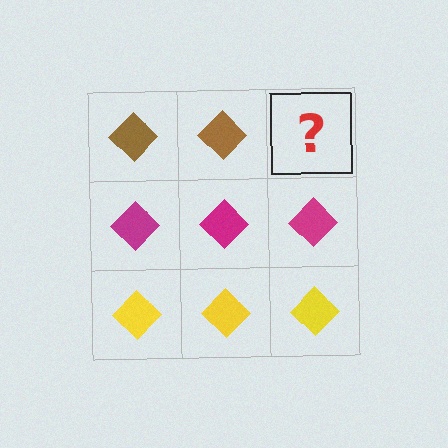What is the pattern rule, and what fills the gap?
The rule is that each row has a consistent color. The gap should be filled with a brown diamond.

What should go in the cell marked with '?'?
The missing cell should contain a brown diamond.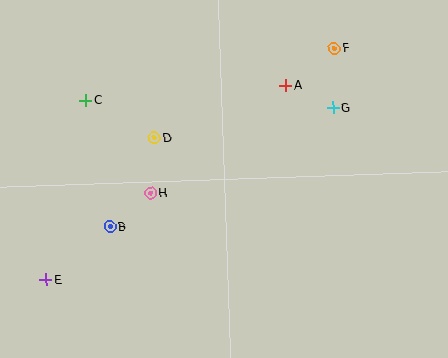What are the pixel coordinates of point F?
Point F is at (334, 48).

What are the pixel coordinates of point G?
Point G is at (333, 108).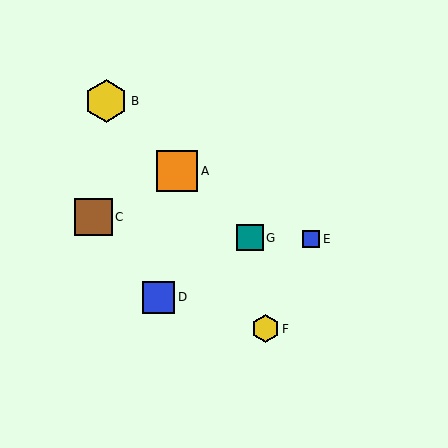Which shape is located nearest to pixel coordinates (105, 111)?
The yellow hexagon (labeled B) at (106, 101) is nearest to that location.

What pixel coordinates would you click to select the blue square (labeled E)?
Click at (311, 239) to select the blue square E.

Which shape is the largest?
The yellow hexagon (labeled B) is the largest.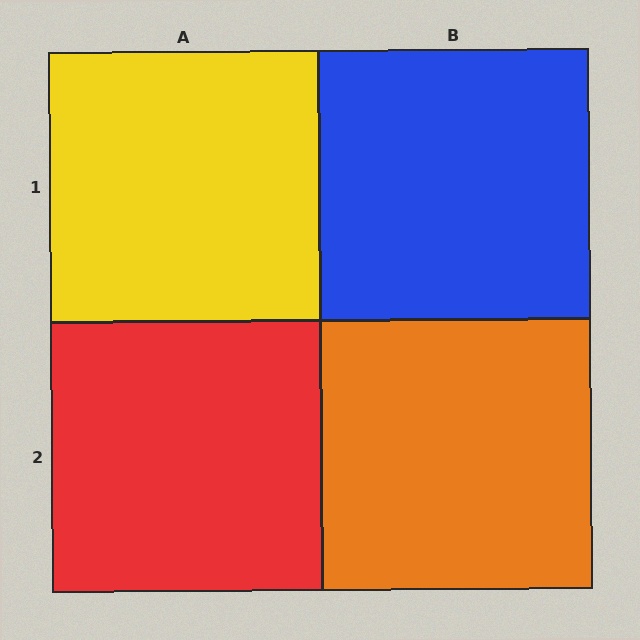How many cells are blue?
1 cell is blue.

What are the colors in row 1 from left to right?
Yellow, blue.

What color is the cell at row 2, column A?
Red.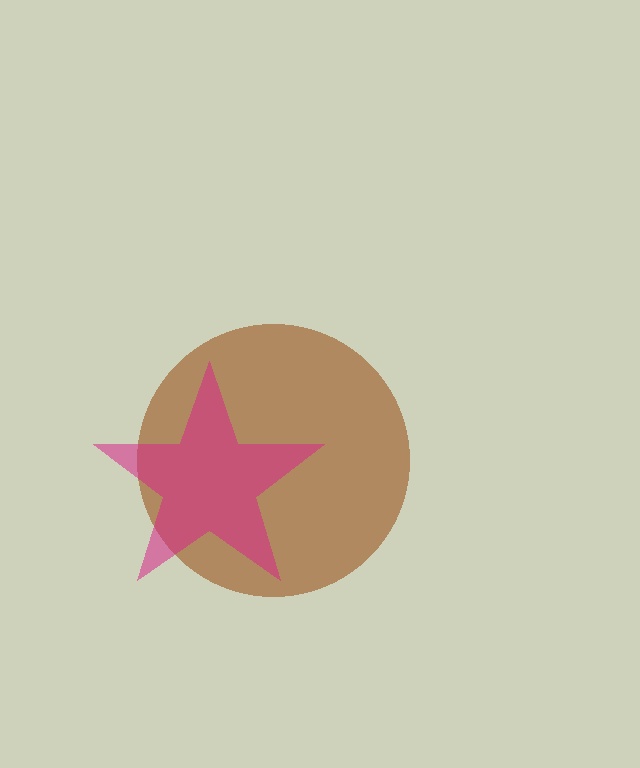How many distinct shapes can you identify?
There are 2 distinct shapes: a brown circle, a magenta star.